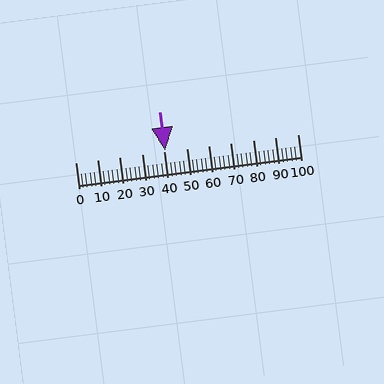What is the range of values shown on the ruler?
The ruler shows values from 0 to 100.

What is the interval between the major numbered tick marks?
The major tick marks are spaced 10 units apart.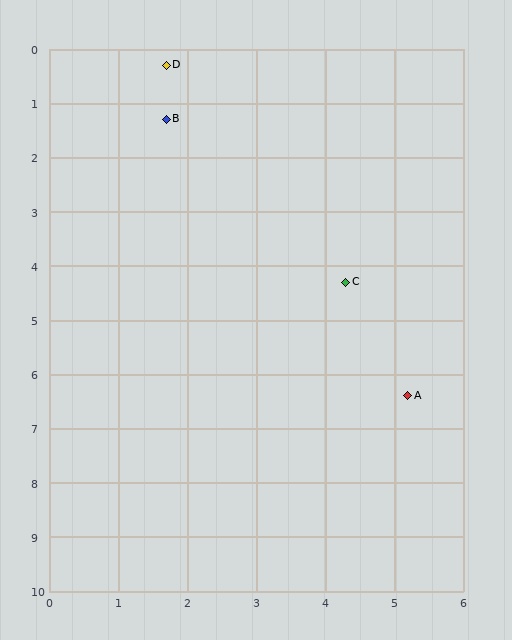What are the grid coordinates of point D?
Point D is at approximately (1.7, 0.3).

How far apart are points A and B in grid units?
Points A and B are about 6.2 grid units apart.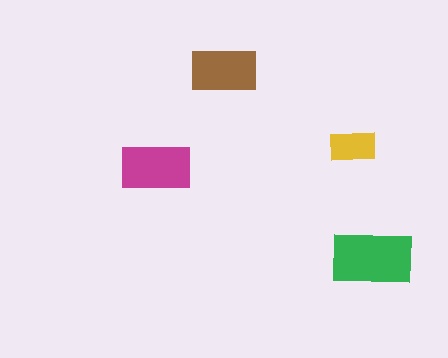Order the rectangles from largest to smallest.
the green one, the magenta one, the brown one, the yellow one.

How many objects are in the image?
There are 4 objects in the image.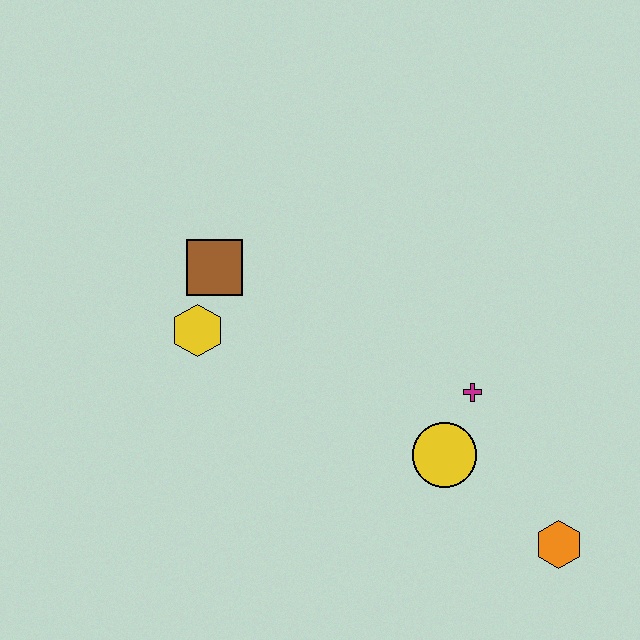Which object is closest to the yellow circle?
The magenta cross is closest to the yellow circle.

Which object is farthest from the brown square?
The orange hexagon is farthest from the brown square.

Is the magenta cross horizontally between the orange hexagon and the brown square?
Yes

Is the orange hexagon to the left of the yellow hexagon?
No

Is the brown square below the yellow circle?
No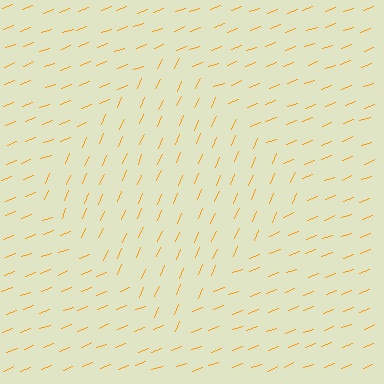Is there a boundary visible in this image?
Yes, there is a texture boundary formed by a change in line orientation.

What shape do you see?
I see a diamond.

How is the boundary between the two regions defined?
The boundary is defined purely by a change in line orientation (approximately 45 degrees difference). All lines are the same color and thickness.